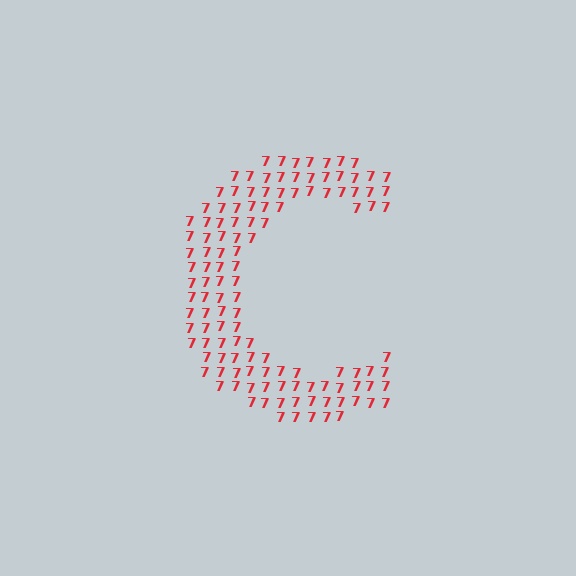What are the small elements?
The small elements are digit 7's.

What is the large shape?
The large shape is the letter C.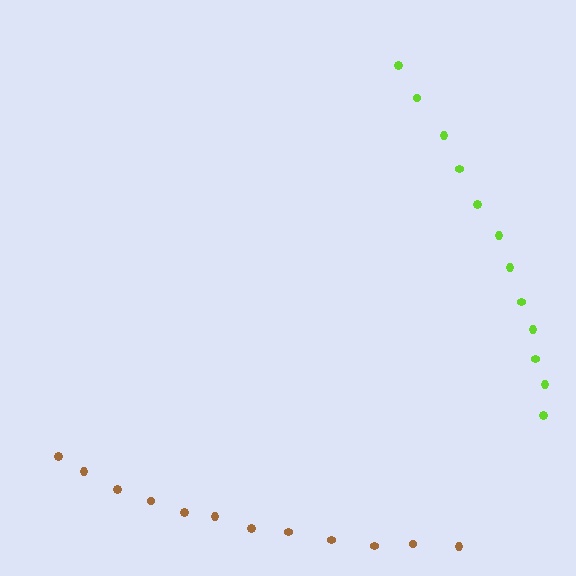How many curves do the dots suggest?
There are 2 distinct paths.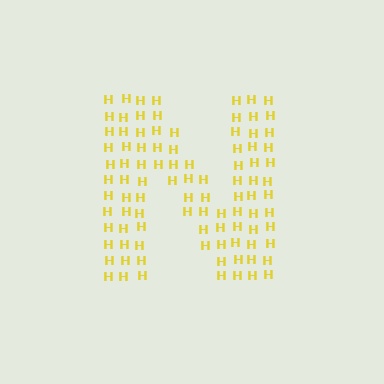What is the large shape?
The large shape is the letter N.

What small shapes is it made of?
It is made of small letter H's.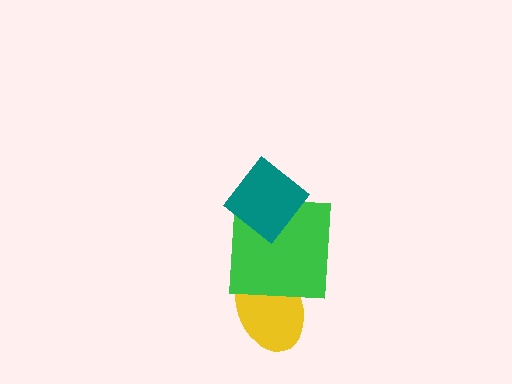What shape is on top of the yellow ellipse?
The green square is on top of the yellow ellipse.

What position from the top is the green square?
The green square is 2nd from the top.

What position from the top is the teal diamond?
The teal diamond is 1st from the top.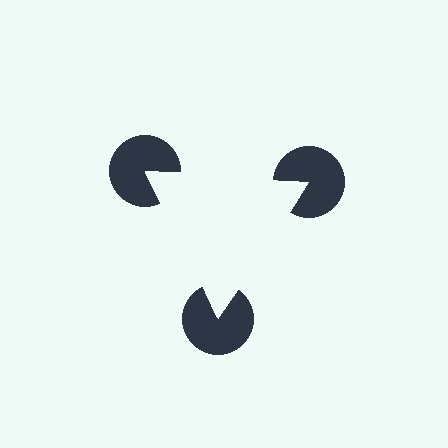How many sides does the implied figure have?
3 sides.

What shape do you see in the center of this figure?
An illusory triangle — its edges are inferred from the aligned wedge cuts in the pac-man discs, not physically drawn.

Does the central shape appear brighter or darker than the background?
It typically appears slightly brighter than the background, even though no actual brightness change is drawn.